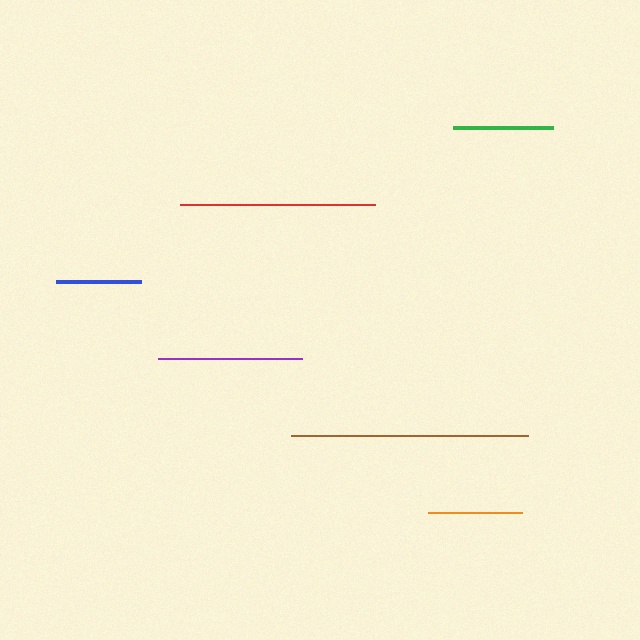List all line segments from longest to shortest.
From longest to shortest: brown, red, purple, green, orange, blue.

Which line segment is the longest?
The brown line is the longest at approximately 237 pixels.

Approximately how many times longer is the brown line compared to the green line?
The brown line is approximately 2.4 times the length of the green line.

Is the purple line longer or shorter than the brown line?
The brown line is longer than the purple line.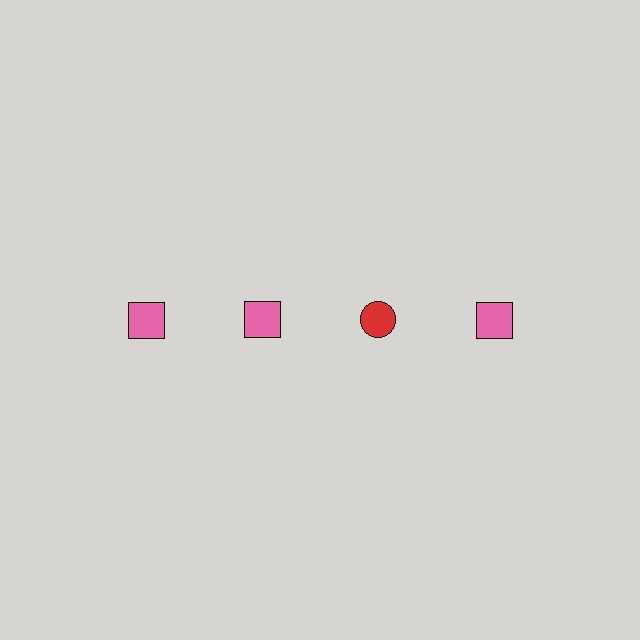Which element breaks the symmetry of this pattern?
The red circle in the top row, center column breaks the symmetry. All other shapes are pink squares.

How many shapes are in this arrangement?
There are 4 shapes arranged in a grid pattern.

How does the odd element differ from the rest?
It differs in both color (red instead of pink) and shape (circle instead of square).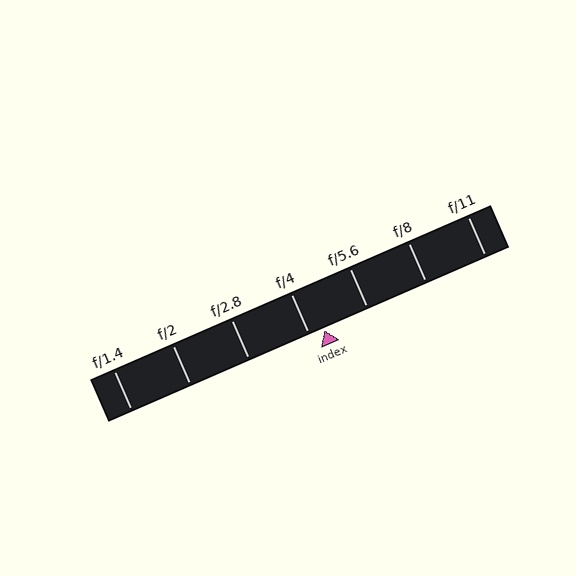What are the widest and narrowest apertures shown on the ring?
The widest aperture shown is f/1.4 and the narrowest is f/11.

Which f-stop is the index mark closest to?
The index mark is closest to f/4.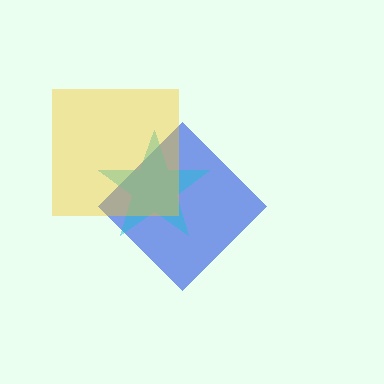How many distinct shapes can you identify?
There are 3 distinct shapes: a blue diamond, a cyan star, a yellow square.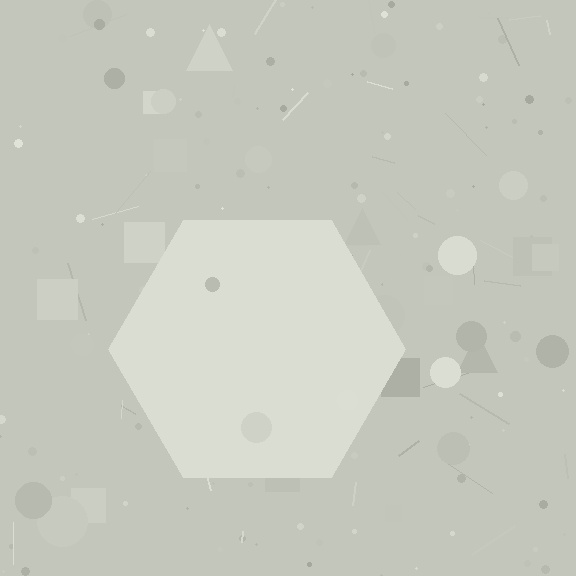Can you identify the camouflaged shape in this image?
The camouflaged shape is a hexagon.